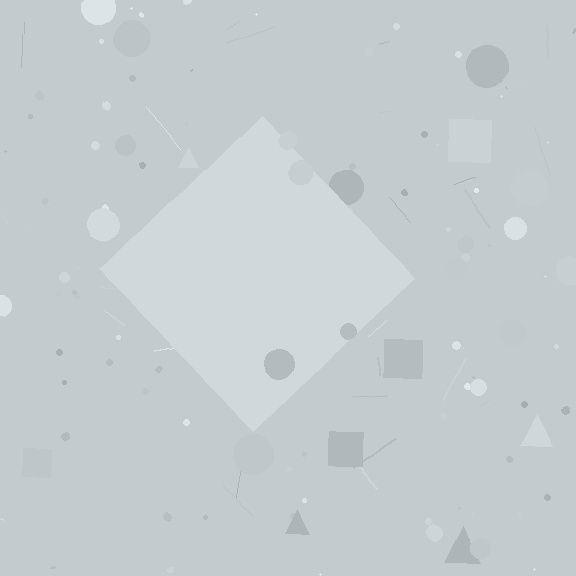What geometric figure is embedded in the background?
A diamond is embedded in the background.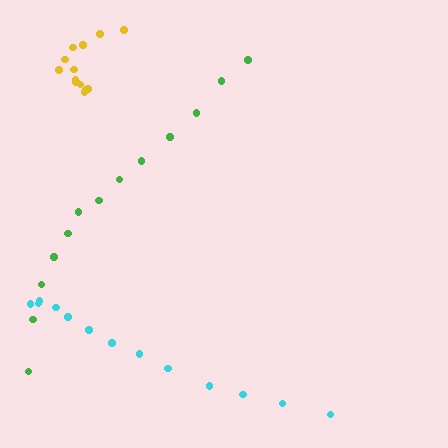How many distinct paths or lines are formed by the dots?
There are 3 distinct paths.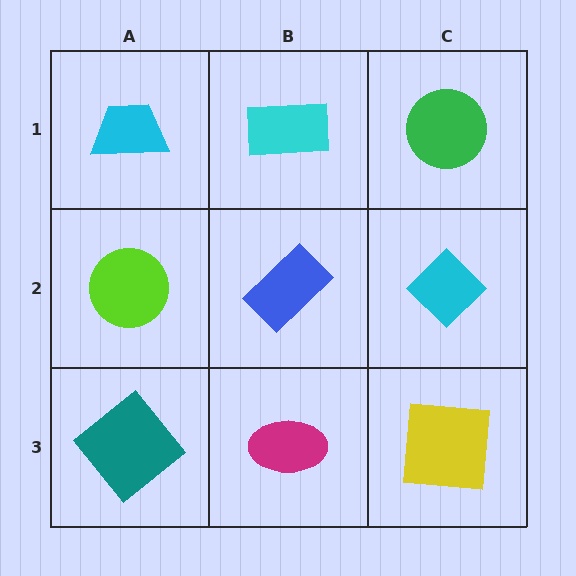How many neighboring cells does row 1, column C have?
2.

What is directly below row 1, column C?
A cyan diamond.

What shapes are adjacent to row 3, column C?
A cyan diamond (row 2, column C), a magenta ellipse (row 3, column B).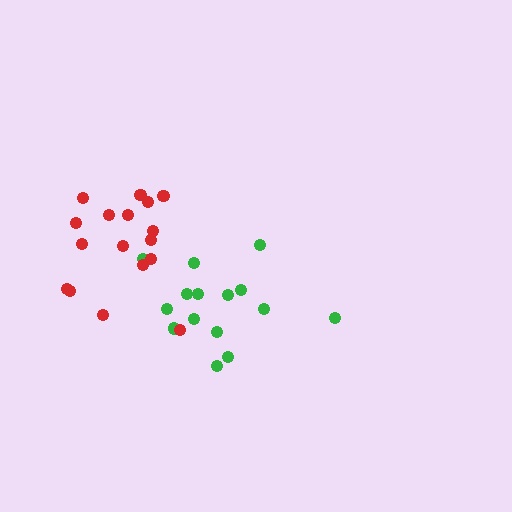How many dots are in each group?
Group 1: 15 dots, Group 2: 18 dots (33 total).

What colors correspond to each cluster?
The clusters are colored: green, red.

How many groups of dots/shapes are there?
There are 2 groups.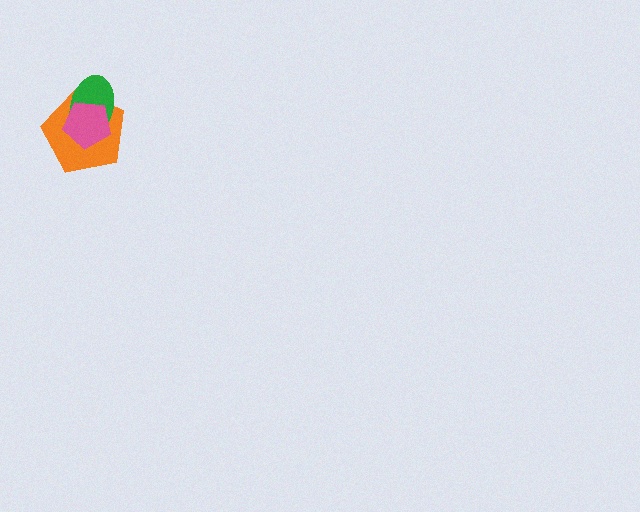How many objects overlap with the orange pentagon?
2 objects overlap with the orange pentagon.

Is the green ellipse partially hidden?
Yes, it is partially covered by another shape.